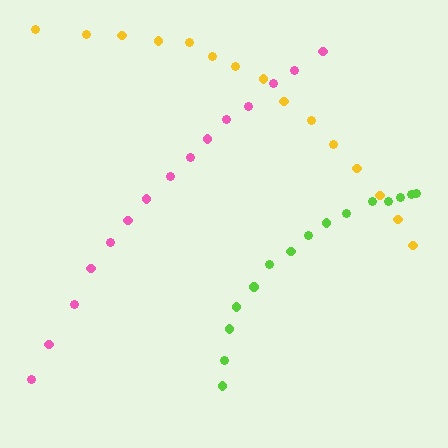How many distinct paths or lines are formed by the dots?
There are 3 distinct paths.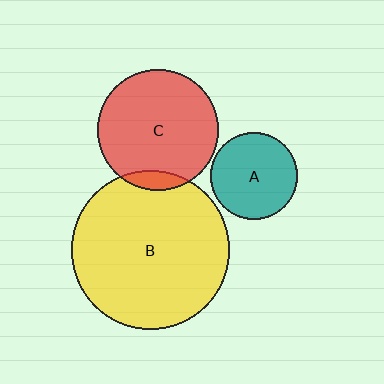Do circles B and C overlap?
Yes.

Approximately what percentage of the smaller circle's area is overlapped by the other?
Approximately 10%.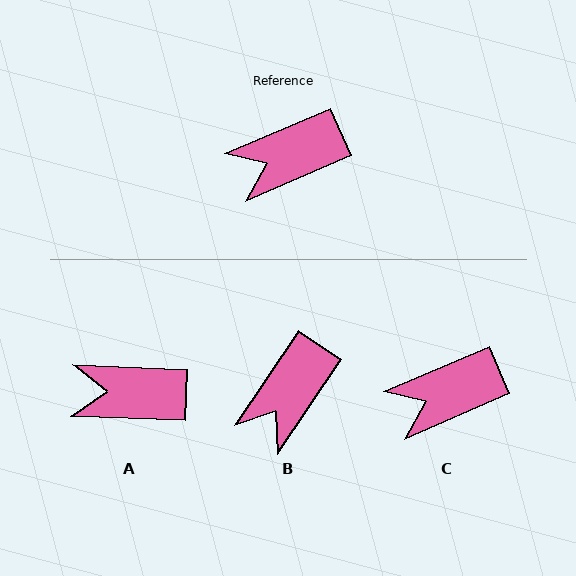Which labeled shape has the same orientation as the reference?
C.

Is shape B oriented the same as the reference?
No, it is off by about 32 degrees.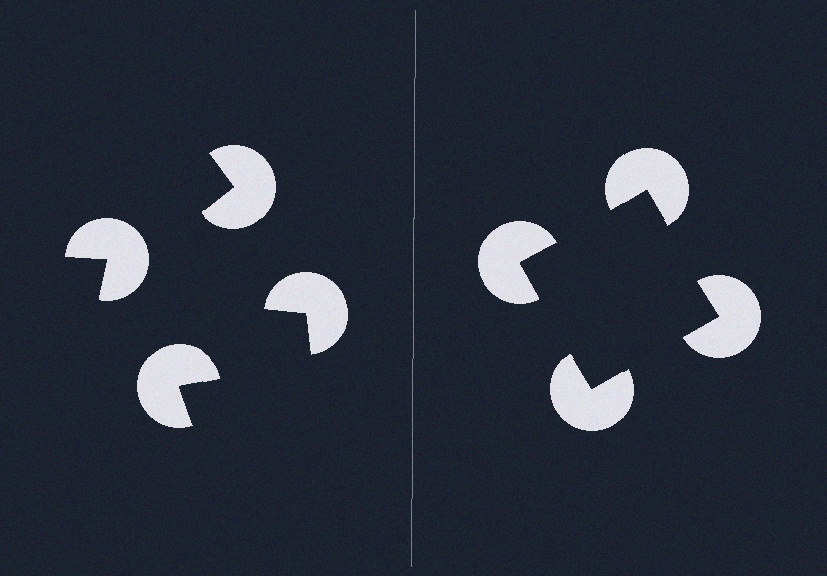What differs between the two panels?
The pac-man discs are positioned identically on both sides; only the wedge orientations differ. On the right they align to a square; on the left they are misaligned.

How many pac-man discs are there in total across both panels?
8 — 4 on each side.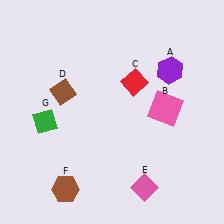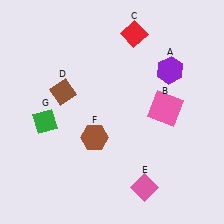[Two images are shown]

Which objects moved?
The objects that moved are: the red diamond (C), the brown hexagon (F).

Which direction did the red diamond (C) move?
The red diamond (C) moved up.